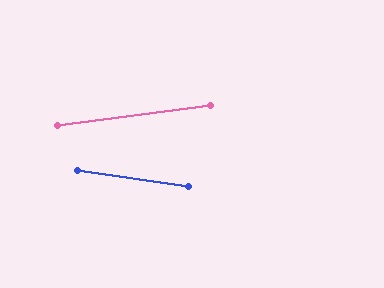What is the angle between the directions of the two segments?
Approximately 15 degrees.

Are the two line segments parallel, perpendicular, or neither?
Neither parallel nor perpendicular — they differ by about 15°.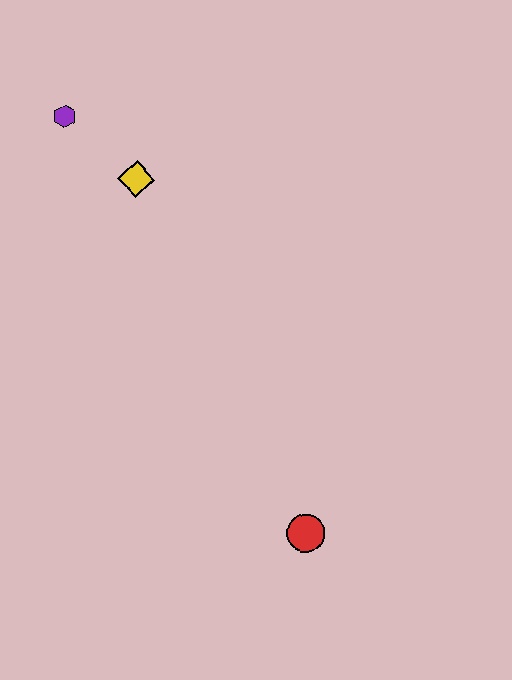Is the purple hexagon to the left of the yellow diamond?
Yes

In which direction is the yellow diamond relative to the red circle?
The yellow diamond is above the red circle.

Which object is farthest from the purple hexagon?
The red circle is farthest from the purple hexagon.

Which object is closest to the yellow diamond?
The purple hexagon is closest to the yellow diamond.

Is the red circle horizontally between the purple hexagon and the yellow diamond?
No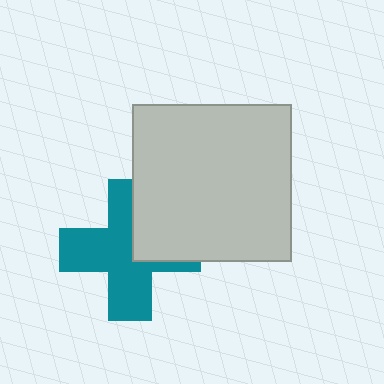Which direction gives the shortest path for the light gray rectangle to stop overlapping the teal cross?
Moving toward the upper-right gives the shortest separation.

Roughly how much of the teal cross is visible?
Most of it is visible (roughly 68%).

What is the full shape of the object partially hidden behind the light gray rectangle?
The partially hidden object is a teal cross.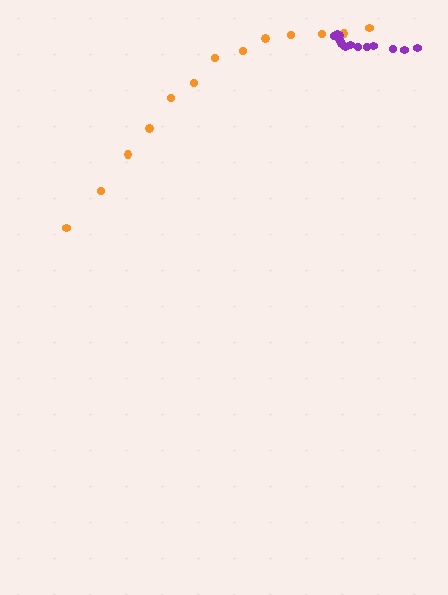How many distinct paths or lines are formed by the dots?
There are 2 distinct paths.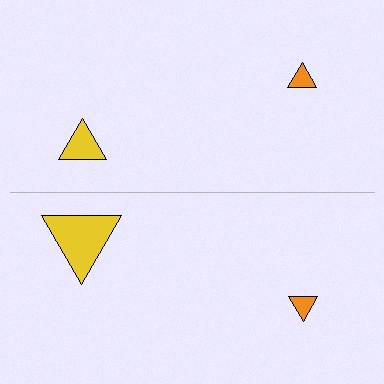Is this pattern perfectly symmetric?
No, the pattern is not perfectly symmetric. The yellow triangle on the bottom side has a different size than its mirror counterpart.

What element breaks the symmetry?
The yellow triangle on the bottom side has a different size than its mirror counterpart.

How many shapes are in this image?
There are 4 shapes in this image.